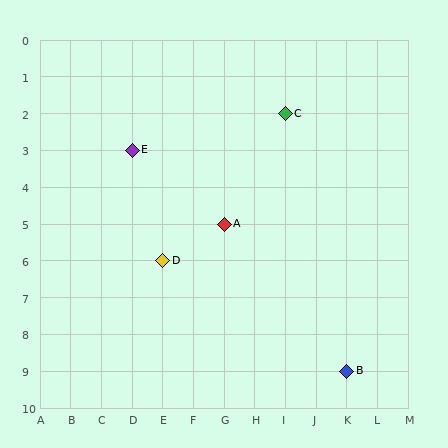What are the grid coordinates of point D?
Point D is at grid coordinates (E, 6).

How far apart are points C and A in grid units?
Points C and A are 2 columns and 3 rows apart (about 3.6 grid units diagonally).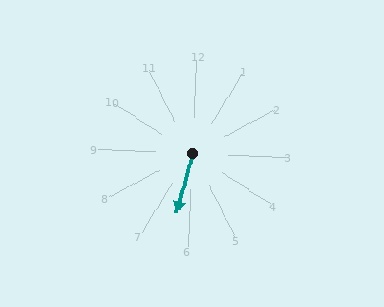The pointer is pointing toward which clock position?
Roughly 6 o'clock.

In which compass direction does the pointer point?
South.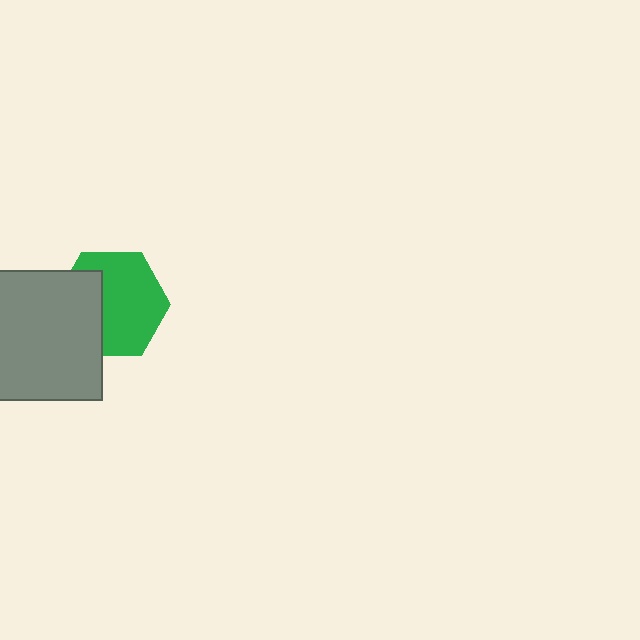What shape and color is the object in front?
The object in front is a gray square.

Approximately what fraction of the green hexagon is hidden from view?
Roughly 36% of the green hexagon is hidden behind the gray square.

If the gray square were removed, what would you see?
You would see the complete green hexagon.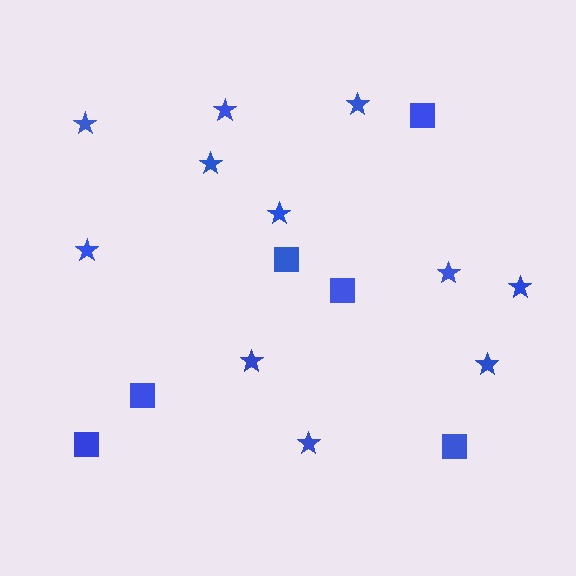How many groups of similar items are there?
There are 2 groups: one group of squares (6) and one group of stars (11).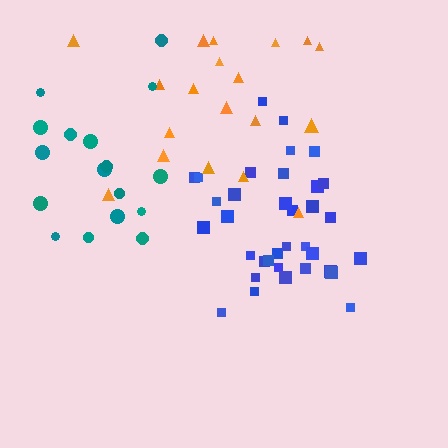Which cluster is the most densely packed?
Blue.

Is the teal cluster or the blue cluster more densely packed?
Blue.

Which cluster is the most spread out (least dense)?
Orange.